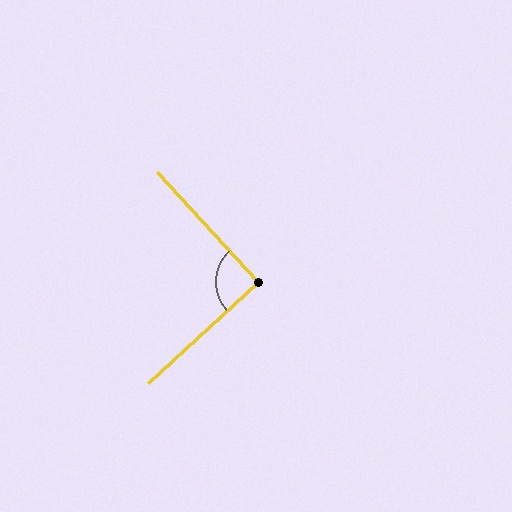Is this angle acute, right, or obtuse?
It is approximately a right angle.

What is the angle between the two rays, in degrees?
Approximately 90 degrees.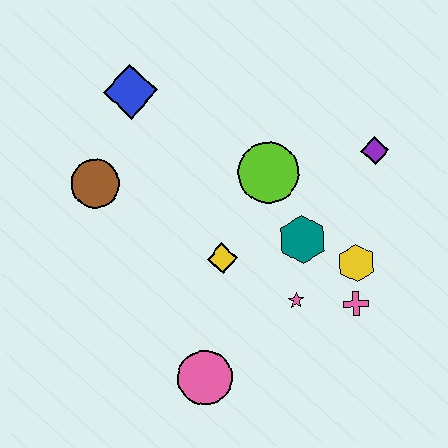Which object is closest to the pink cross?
The yellow hexagon is closest to the pink cross.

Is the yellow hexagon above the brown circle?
No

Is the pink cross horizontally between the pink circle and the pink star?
No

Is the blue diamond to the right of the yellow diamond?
No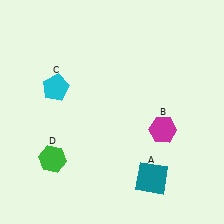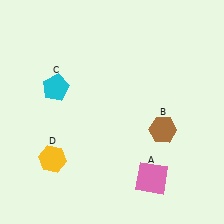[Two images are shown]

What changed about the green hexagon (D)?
In Image 1, D is green. In Image 2, it changed to yellow.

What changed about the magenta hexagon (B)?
In Image 1, B is magenta. In Image 2, it changed to brown.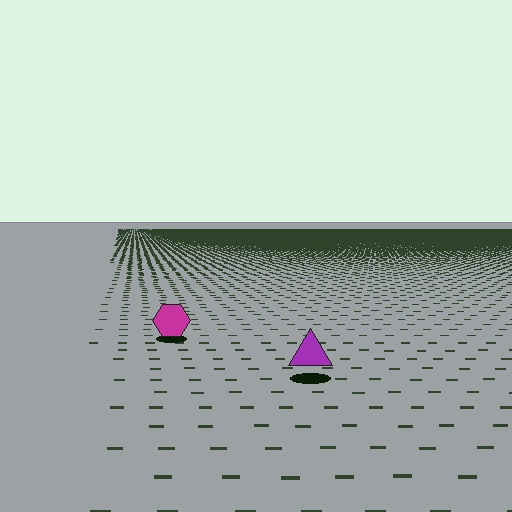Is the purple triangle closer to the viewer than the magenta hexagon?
Yes. The purple triangle is closer — you can tell from the texture gradient: the ground texture is coarser near it.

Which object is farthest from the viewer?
The magenta hexagon is farthest from the viewer. It appears smaller and the ground texture around it is denser.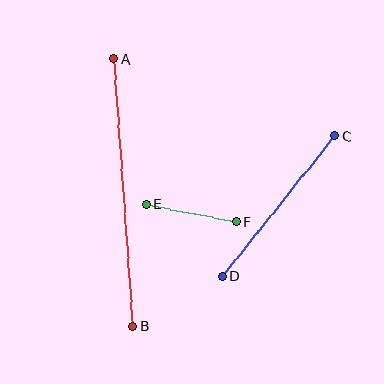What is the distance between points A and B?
The distance is approximately 268 pixels.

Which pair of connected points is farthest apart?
Points A and B are farthest apart.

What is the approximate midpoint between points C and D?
The midpoint is at approximately (279, 206) pixels.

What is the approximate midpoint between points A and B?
The midpoint is at approximately (123, 192) pixels.